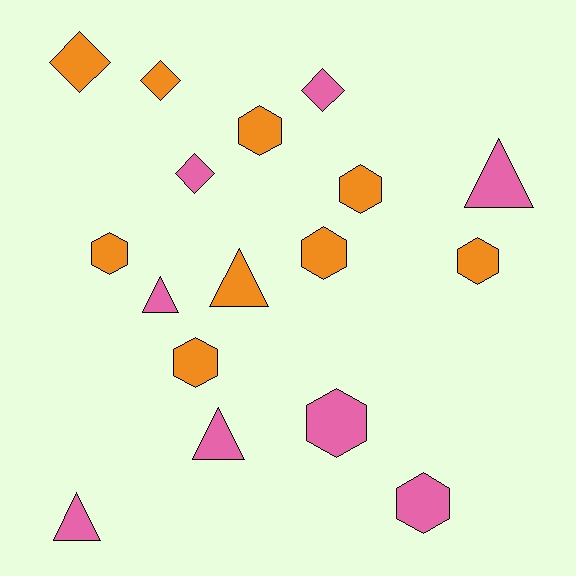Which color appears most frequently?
Orange, with 9 objects.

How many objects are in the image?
There are 17 objects.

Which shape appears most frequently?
Hexagon, with 8 objects.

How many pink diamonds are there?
There are 2 pink diamonds.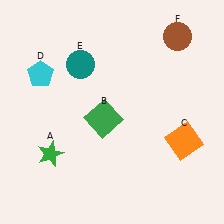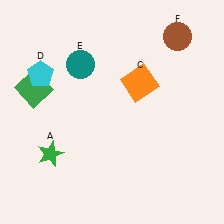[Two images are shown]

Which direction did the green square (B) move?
The green square (B) moved left.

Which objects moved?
The objects that moved are: the green square (B), the orange square (C).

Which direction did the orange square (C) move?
The orange square (C) moved up.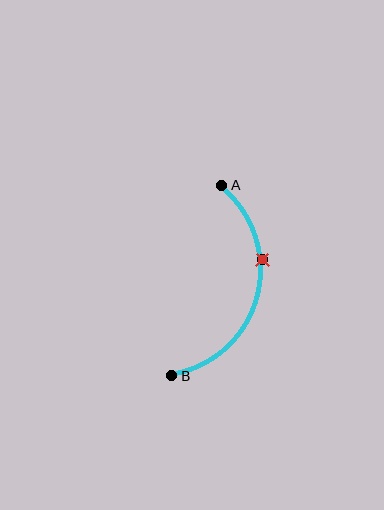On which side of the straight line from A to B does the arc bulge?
The arc bulges to the right of the straight line connecting A and B.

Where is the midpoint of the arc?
The arc midpoint is the point on the curve farthest from the straight line joining A and B. It sits to the right of that line.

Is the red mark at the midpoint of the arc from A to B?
No. The red mark lies on the arc but is closer to endpoint A. The arc midpoint would be at the point on the curve equidistant along the arc from both A and B.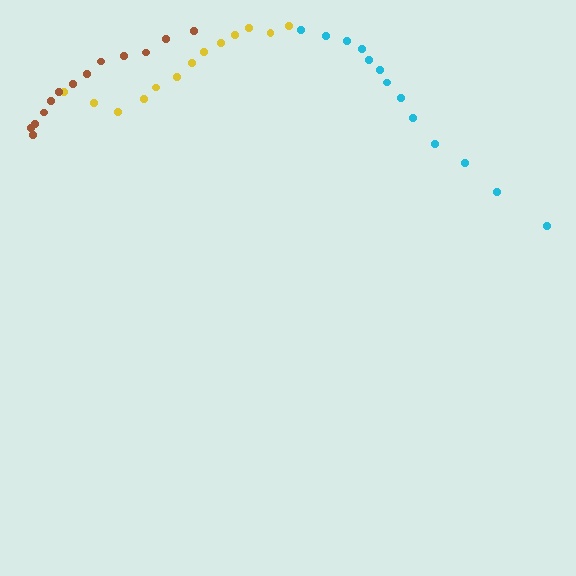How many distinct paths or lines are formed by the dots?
There are 3 distinct paths.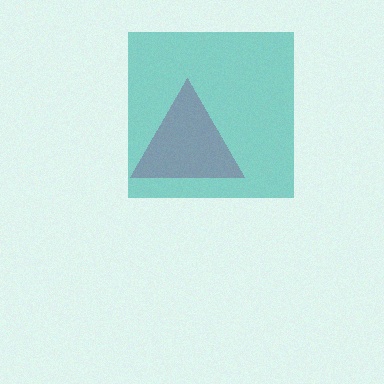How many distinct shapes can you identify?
There are 2 distinct shapes: a magenta triangle, a teal square.